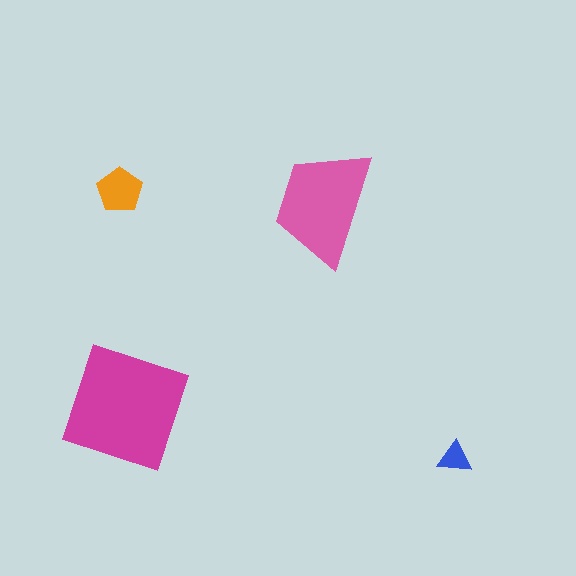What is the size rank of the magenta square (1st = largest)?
1st.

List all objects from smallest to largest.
The blue triangle, the orange pentagon, the pink trapezoid, the magenta square.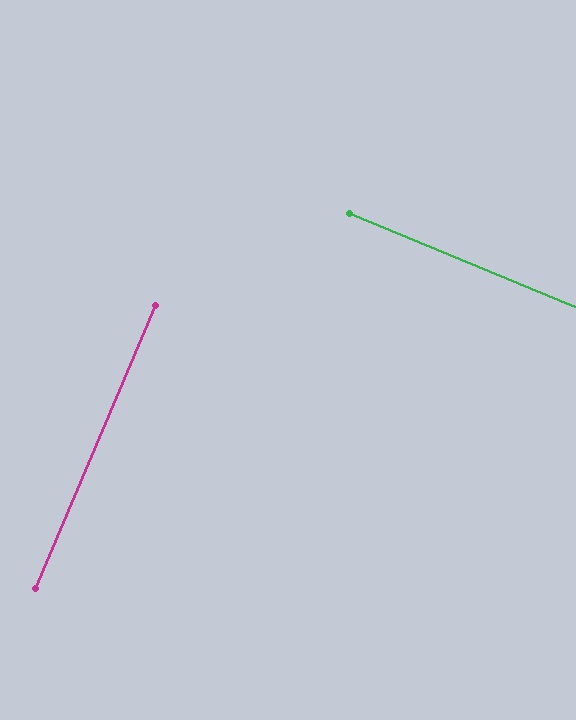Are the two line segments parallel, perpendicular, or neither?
Perpendicular — they meet at approximately 90°.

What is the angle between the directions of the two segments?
Approximately 90 degrees.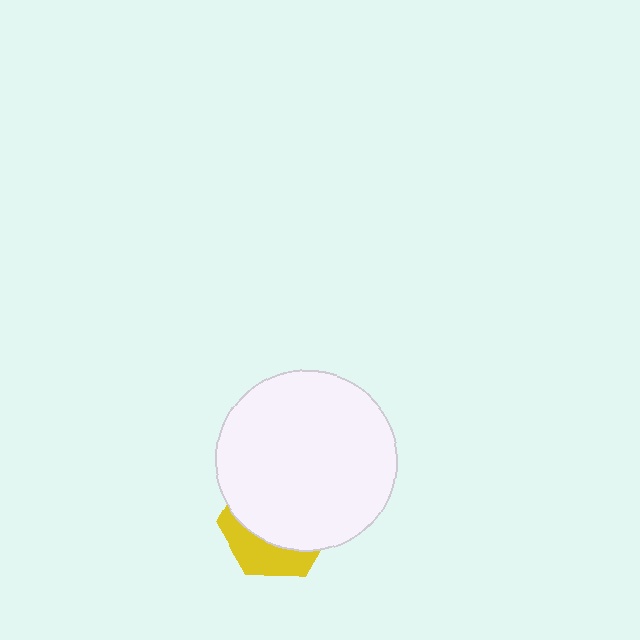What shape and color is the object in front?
The object in front is a white circle.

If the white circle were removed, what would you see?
You would see the complete yellow hexagon.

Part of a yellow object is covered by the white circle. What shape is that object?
It is a hexagon.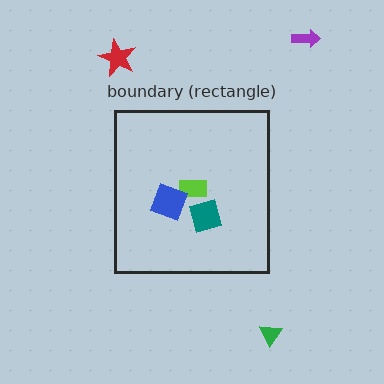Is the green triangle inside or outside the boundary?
Outside.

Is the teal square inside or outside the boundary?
Inside.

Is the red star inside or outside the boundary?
Outside.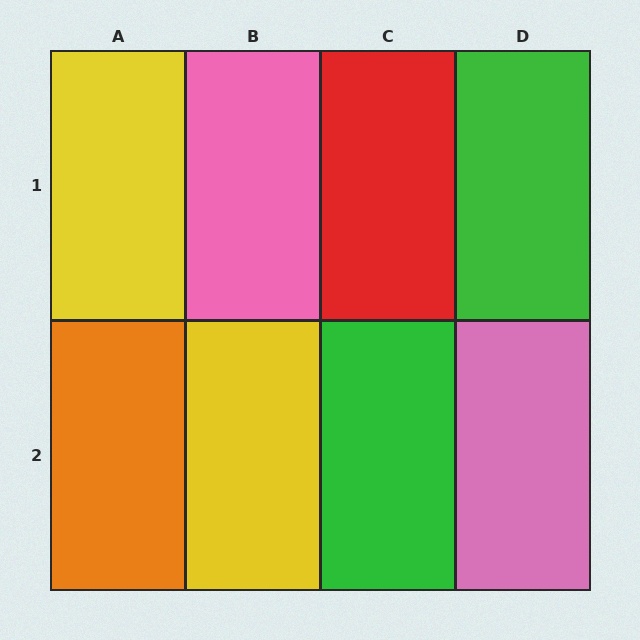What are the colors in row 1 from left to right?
Yellow, pink, red, green.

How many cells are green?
2 cells are green.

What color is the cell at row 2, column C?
Green.